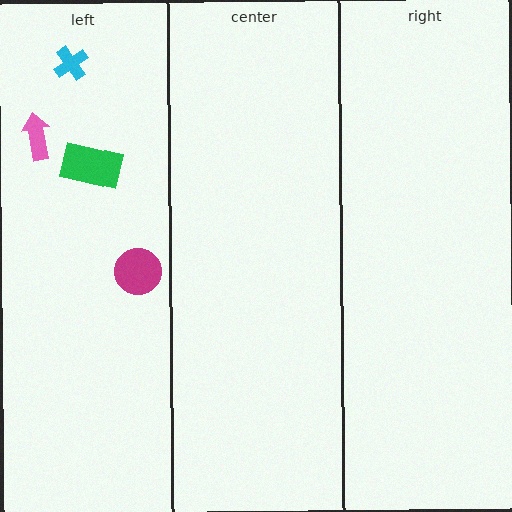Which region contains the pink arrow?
The left region.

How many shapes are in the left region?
4.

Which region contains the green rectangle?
The left region.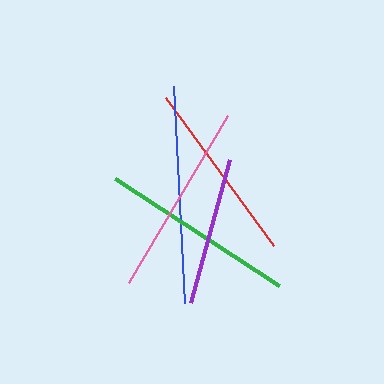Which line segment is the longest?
The blue line is the longest at approximately 217 pixels.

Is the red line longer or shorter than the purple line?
The red line is longer than the purple line.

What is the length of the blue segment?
The blue segment is approximately 217 pixels long.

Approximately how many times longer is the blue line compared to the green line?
The blue line is approximately 1.1 times the length of the green line.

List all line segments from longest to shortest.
From longest to shortest: blue, green, pink, red, purple.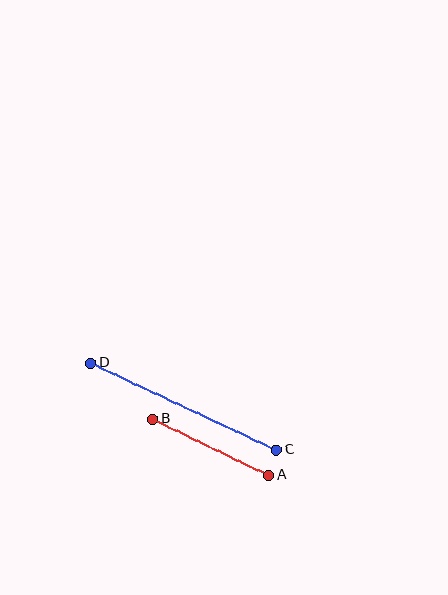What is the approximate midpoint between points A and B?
The midpoint is at approximately (211, 447) pixels.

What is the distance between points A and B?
The distance is approximately 129 pixels.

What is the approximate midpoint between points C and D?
The midpoint is at approximately (183, 406) pixels.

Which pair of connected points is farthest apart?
Points C and D are farthest apart.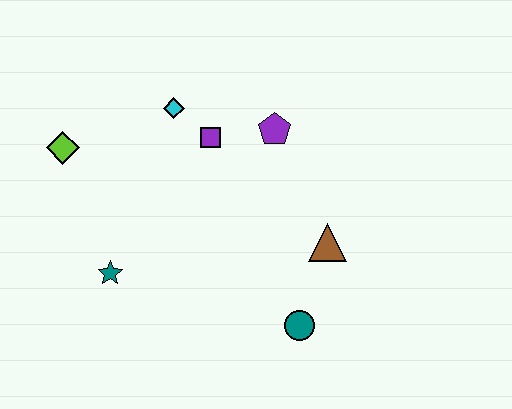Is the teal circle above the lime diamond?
No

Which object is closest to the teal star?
The lime diamond is closest to the teal star.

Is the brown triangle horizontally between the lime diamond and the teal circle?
No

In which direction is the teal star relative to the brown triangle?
The teal star is to the left of the brown triangle.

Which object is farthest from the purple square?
The teal circle is farthest from the purple square.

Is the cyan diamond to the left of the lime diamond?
No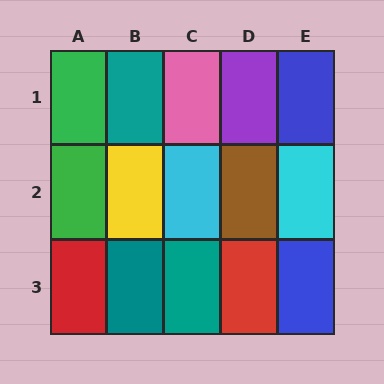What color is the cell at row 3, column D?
Red.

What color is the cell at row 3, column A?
Red.